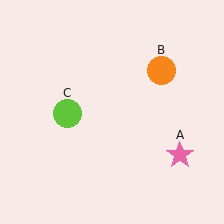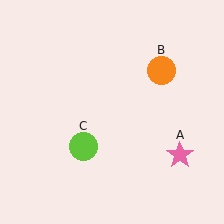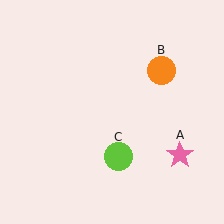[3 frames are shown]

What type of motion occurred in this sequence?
The lime circle (object C) rotated counterclockwise around the center of the scene.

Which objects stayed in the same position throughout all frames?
Pink star (object A) and orange circle (object B) remained stationary.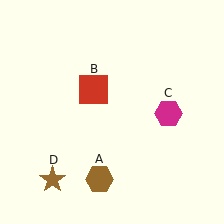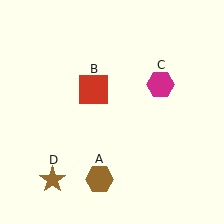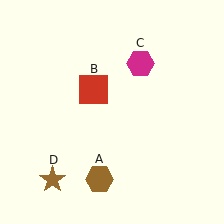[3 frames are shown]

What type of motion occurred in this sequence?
The magenta hexagon (object C) rotated counterclockwise around the center of the scene.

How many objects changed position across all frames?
1 object changed position: magenta hexagon (object C).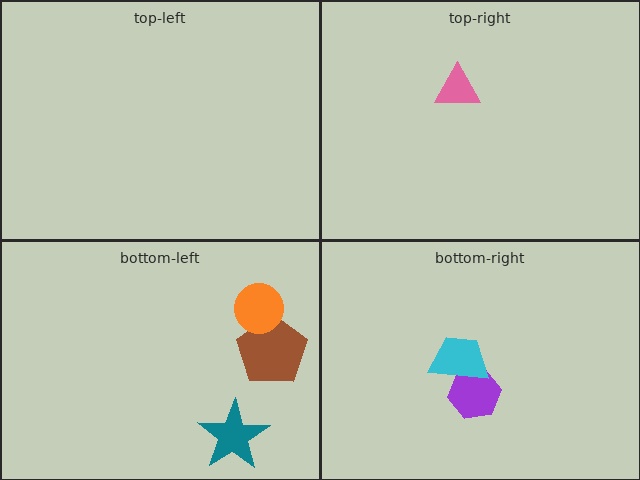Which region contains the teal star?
The bottom-left region.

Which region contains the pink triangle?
The top-right region.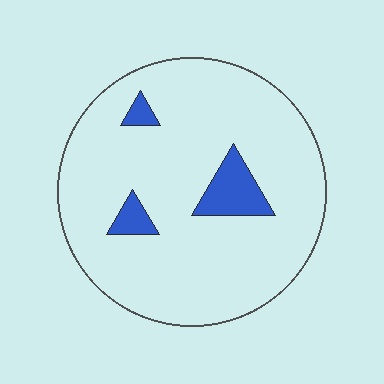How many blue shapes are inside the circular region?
3.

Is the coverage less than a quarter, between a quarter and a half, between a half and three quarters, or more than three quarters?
Less than a quarter.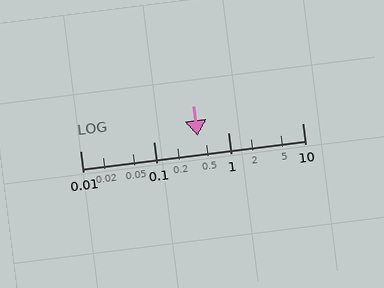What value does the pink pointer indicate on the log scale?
The pointer indicates approximately 0.39.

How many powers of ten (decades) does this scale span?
The scale spans 3 decades, from 0.01 to 10.